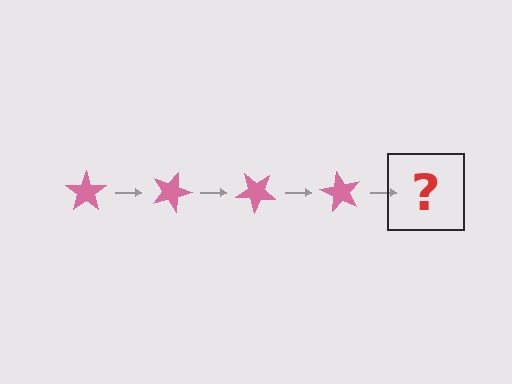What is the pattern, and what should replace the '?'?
The pattern is that the star rotates 20 degrees each step. The '?' should be a pink star rotated 80 degrees.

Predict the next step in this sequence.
The next step is a pink star rotated 80 degrees.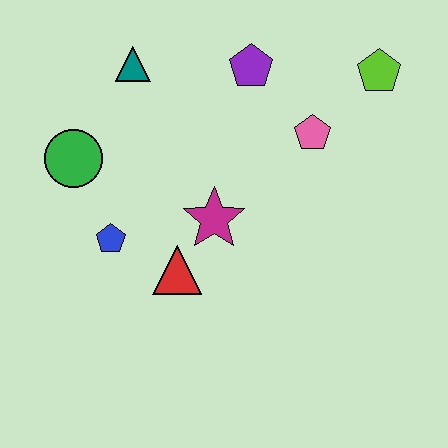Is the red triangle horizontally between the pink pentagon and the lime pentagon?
No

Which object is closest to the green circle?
The blue pentagon is closest to the green circle.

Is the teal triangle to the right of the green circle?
Yes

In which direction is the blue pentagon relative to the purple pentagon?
The blue pentagon is below the purple pentagon.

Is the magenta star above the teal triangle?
No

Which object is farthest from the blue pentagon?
The lime pentagon is farthest from the blue pentagon.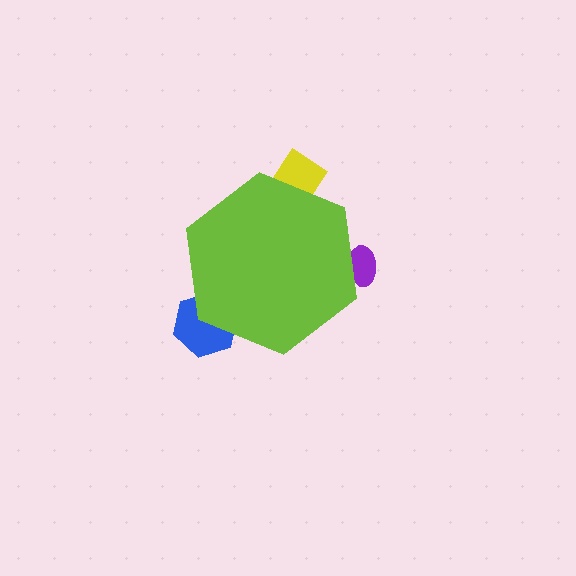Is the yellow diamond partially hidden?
Yes, the yellow diamond is partially hidden behind the lime hexagon.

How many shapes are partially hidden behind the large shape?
3 shapes are partially hidden.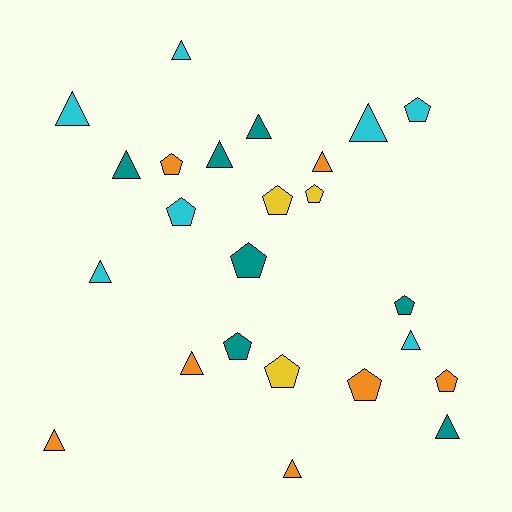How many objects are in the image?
There are 24 objects.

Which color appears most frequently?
Orange, with 7 objects.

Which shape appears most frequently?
Triangle, with 13 objects.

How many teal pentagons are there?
There are 3 teal pentagons.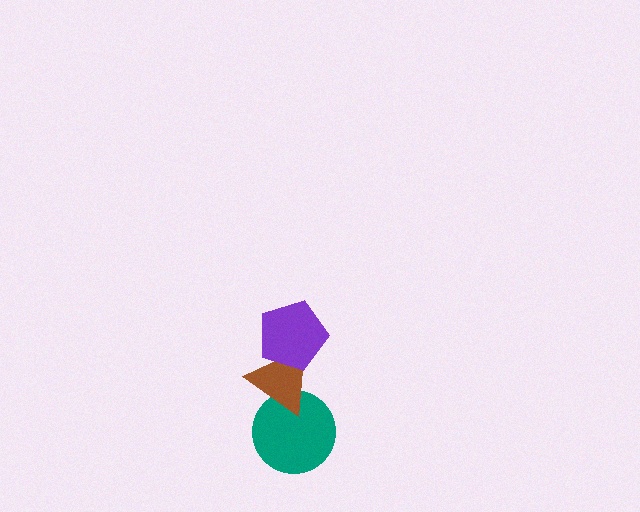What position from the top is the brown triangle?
The brown triangle is 2nd from the top.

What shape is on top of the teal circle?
The brown triangle is on top of the teal circle.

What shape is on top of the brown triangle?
The purple pentagon is on top of the brown triangle.